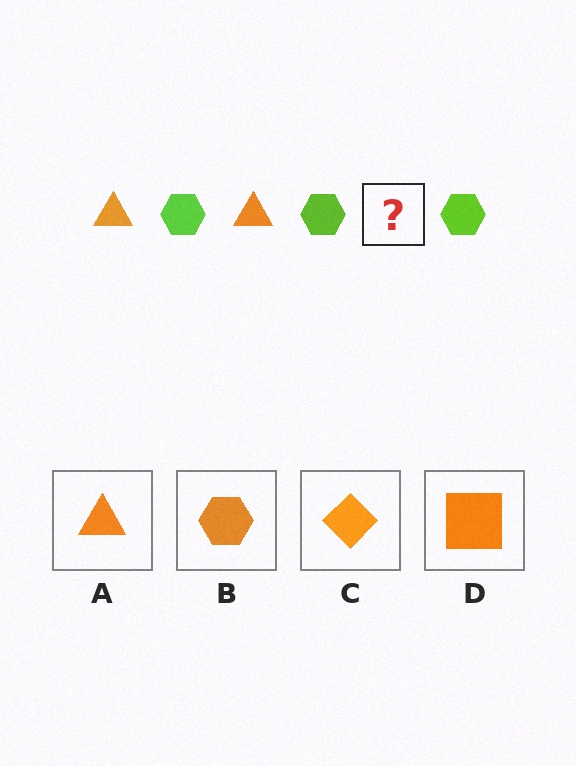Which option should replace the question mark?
Option A.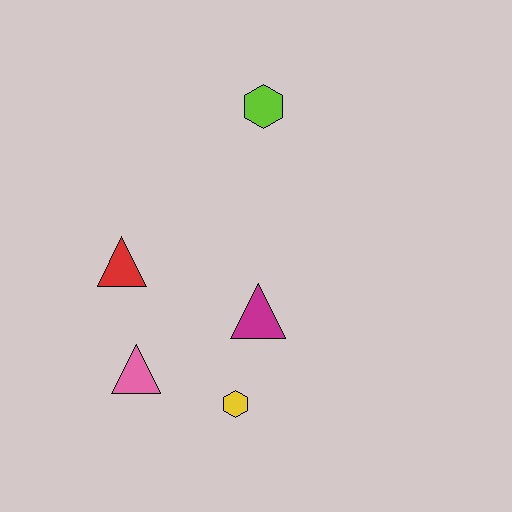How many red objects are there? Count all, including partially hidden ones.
There is 1 red object.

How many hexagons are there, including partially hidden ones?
There are 2 hexagons.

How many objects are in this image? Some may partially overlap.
There are 5 objects.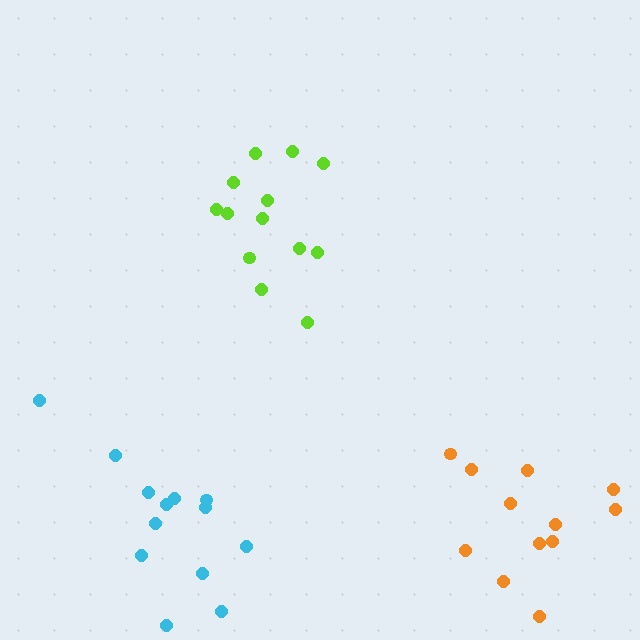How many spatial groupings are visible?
There are 3 spatial groupings.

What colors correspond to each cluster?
The clusters are colored: orange, cyan, lime.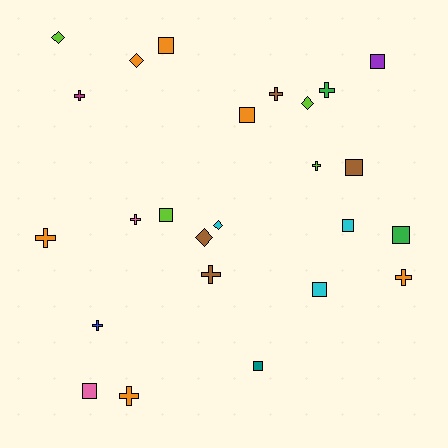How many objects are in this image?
There are 25 objects.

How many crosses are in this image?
There are 10 crosses.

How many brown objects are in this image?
There are 4 brown objects.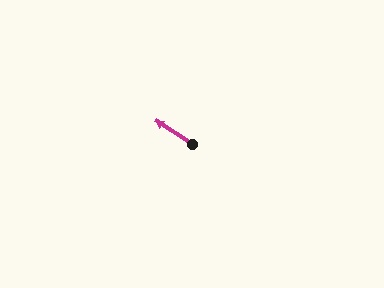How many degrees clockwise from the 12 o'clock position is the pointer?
Approximately 302 degrees.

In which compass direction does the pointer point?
Northwest.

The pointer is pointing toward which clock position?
Roughly 10 o'clock.